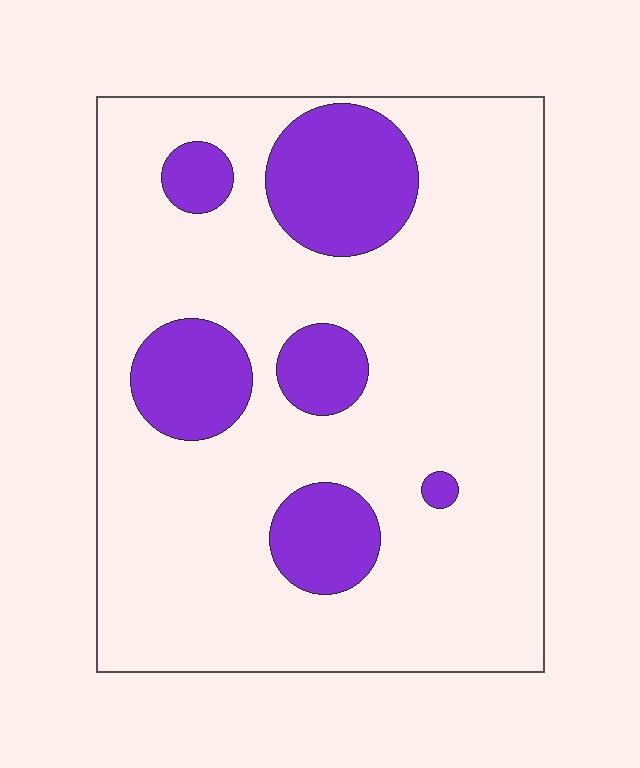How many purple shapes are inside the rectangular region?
6.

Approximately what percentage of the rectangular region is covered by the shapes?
Approximately 20%.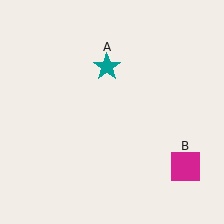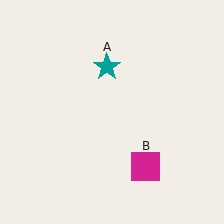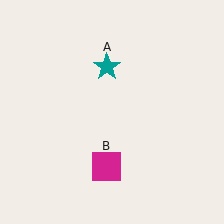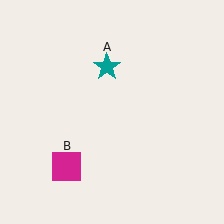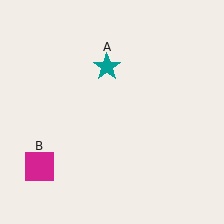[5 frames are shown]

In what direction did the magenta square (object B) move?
The magenta square (object B) moved left.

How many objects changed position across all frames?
1 object changed position: magenta square (object B).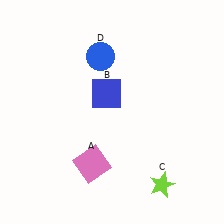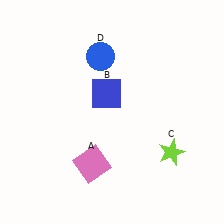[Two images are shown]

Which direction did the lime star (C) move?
The lime star (C) moved up.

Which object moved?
The lime star (C) moved up.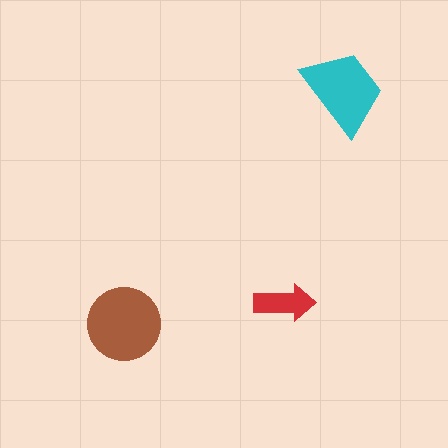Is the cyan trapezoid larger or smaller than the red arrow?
Larger.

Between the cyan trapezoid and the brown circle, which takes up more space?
The brown circle.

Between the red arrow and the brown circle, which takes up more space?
The brown circle.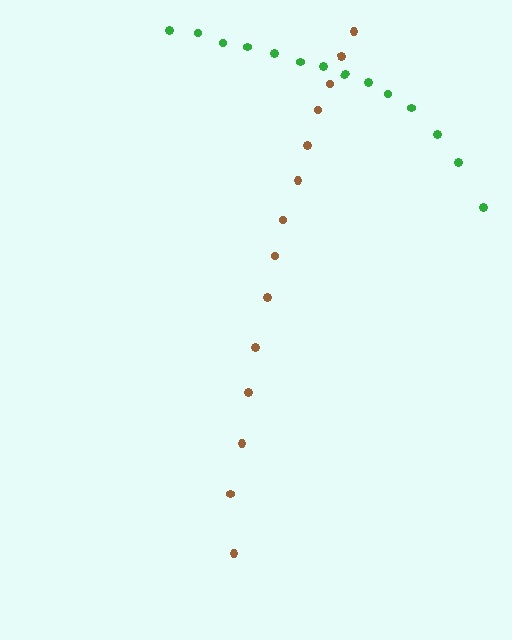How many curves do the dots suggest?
There are 2 distinct paths.